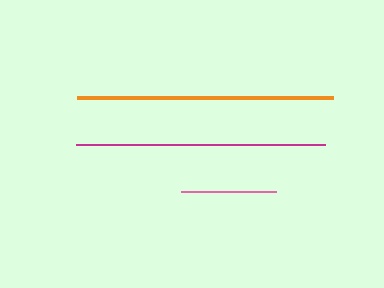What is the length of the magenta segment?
The magenta segment is approximately 249 pixels long.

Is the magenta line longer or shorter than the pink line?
The magenta line is longer than the pink line.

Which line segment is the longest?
The orange line is the longest at approximately 256 pixels.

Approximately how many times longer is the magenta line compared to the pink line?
The magenta line is approximately 2.6 times the length of the pink line.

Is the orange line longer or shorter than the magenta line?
The orange line is longer than the magenta line.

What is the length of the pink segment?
The pink segment is approximately 95 pixels long.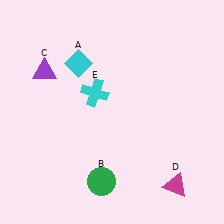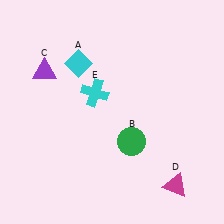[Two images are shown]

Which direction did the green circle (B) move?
The green circle (B) moved up.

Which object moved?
The green circle (B) moved up.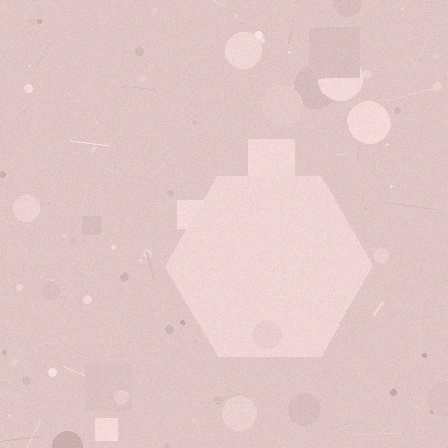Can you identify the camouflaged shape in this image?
The camouflaged shape is a hexagon.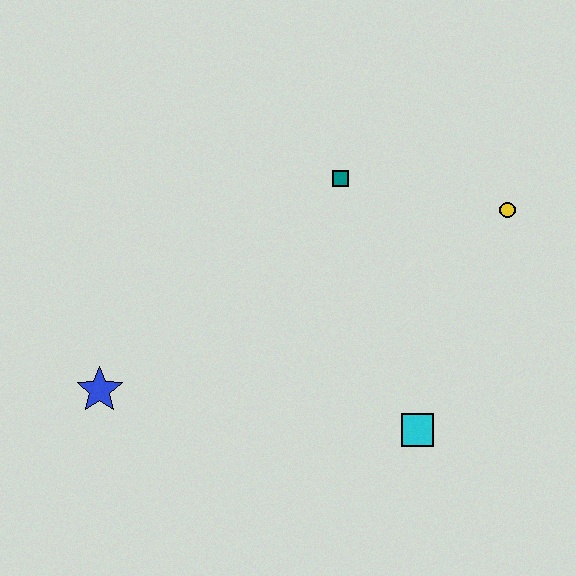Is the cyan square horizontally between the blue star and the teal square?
No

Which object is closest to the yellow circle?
The teal square is closest to the yellow circle.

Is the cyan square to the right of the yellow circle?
No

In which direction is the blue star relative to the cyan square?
The blue star is to the left of the cyan square.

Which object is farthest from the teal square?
The blue star is farthest from the teal square.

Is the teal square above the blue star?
Yes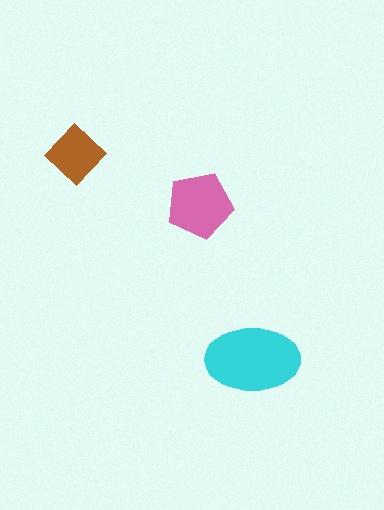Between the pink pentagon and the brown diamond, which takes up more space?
The pink pentagon.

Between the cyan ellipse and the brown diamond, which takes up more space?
The cyan ellipse.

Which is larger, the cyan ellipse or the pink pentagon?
The cyan ellipse.